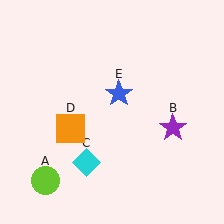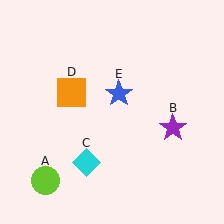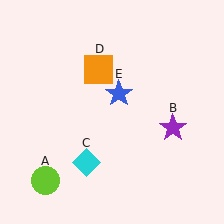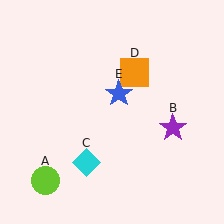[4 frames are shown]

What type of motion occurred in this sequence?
The orange square (object D) rotated clockwise around the center of the scene.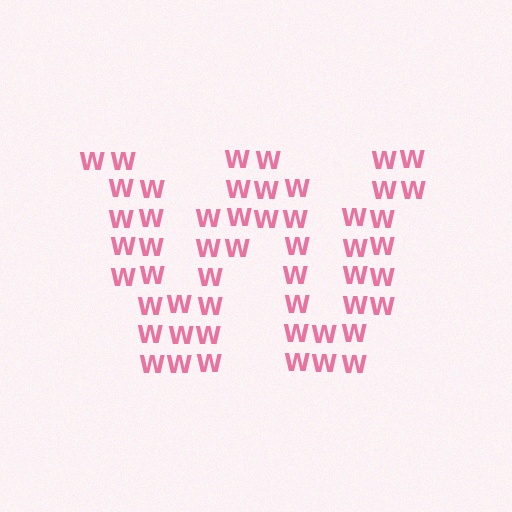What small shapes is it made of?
It is made of small letter W's.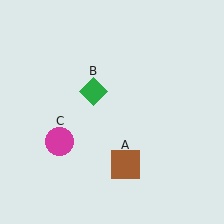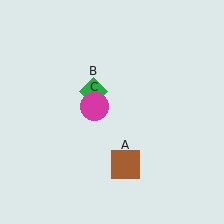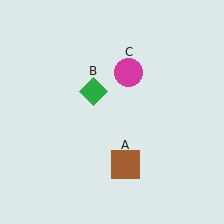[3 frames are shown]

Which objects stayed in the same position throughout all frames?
Brown square (object A) and green diamond (object B) remained stationary.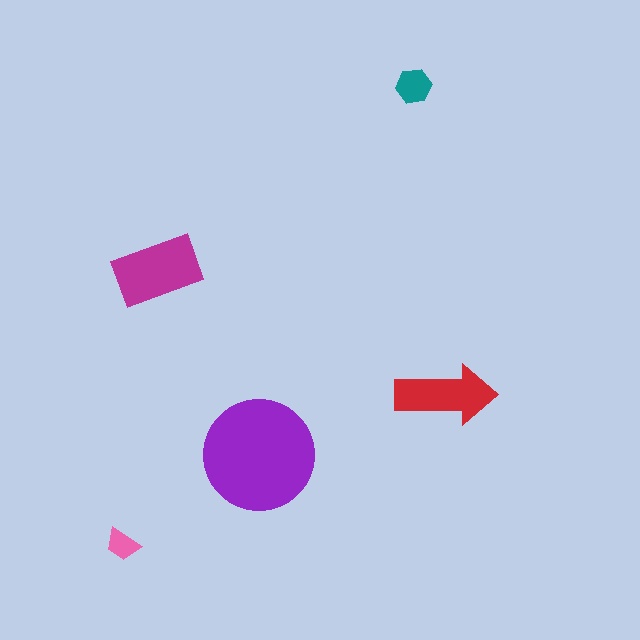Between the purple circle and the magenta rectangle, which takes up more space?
The purple circle.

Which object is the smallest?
The pink trapezoid.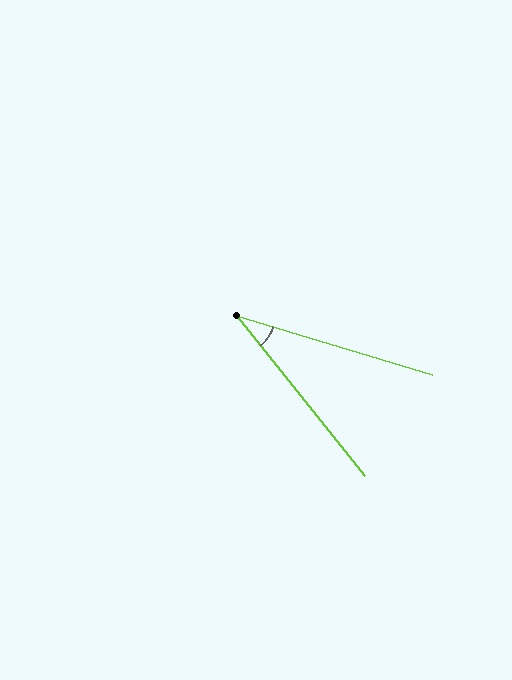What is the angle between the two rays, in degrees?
Approximately 35 degrees.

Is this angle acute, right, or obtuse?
It is acute.